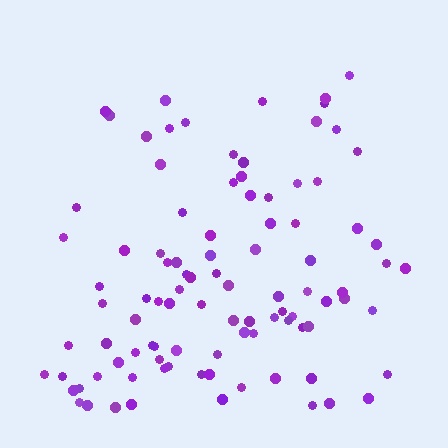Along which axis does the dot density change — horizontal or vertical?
Vertical.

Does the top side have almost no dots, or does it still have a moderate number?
Still a moderate number, just noticeably fewer than the bottom.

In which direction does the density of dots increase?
From top to bottom, with the bottom side densest.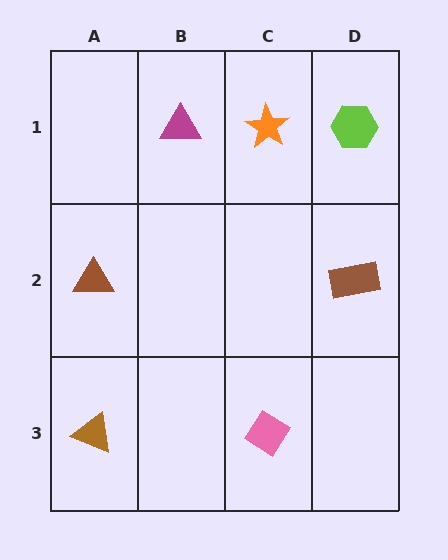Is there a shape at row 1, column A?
No, that cell is empty.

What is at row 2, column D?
A brown rectangle.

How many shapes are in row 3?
2 shapes.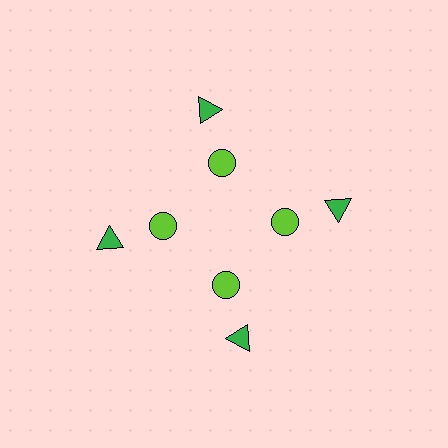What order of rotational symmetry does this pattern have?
This pattern has 4-fold rotational symmetry.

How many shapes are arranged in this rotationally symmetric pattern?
There are 8 shapes, arranged in 4 groups of 2.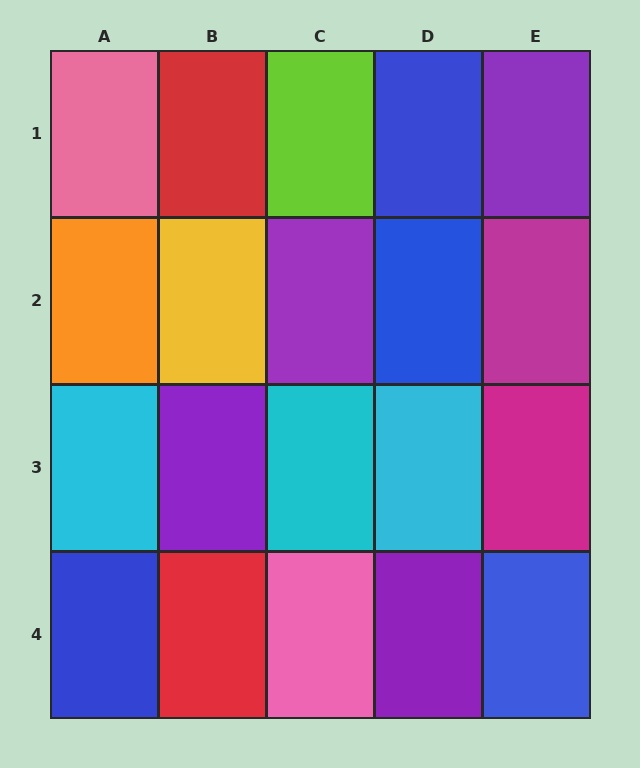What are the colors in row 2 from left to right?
Orange, yellow, purple, blue, magenta.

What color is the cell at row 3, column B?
Purple.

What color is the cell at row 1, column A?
Pink.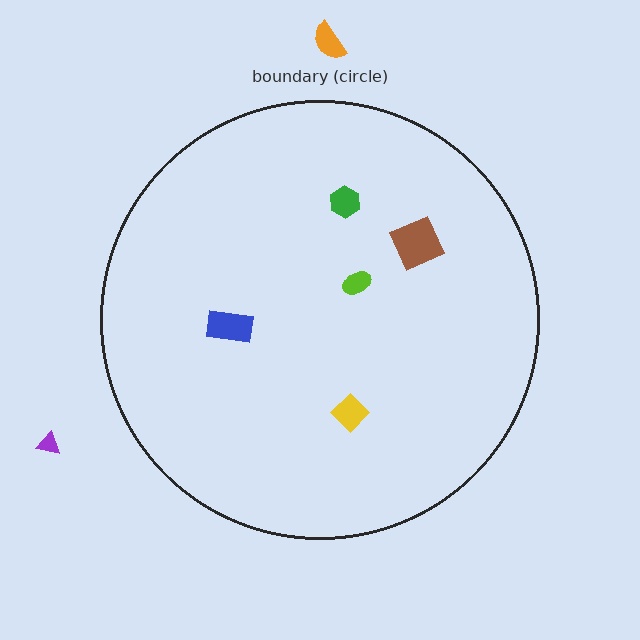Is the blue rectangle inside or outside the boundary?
Inside.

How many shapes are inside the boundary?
5 inside, 2 outside.